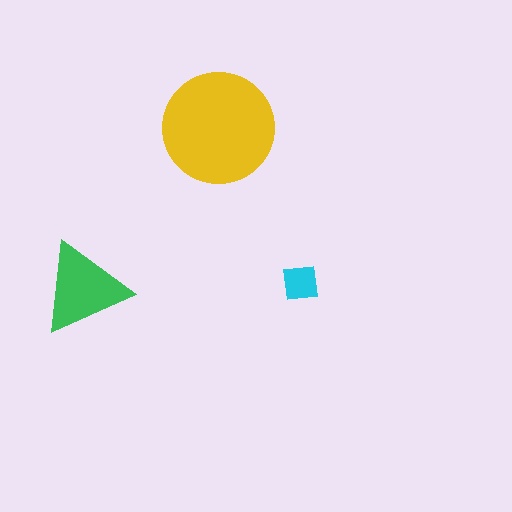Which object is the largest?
The yellow circle.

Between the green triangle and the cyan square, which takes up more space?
The green triangle.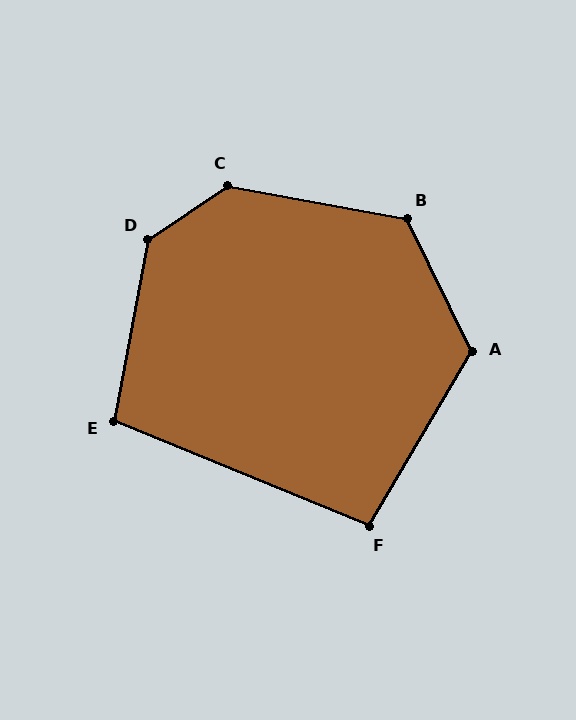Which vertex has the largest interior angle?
C, at approximately 135 degrees.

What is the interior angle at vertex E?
Approximately 102 degrees (obtuse).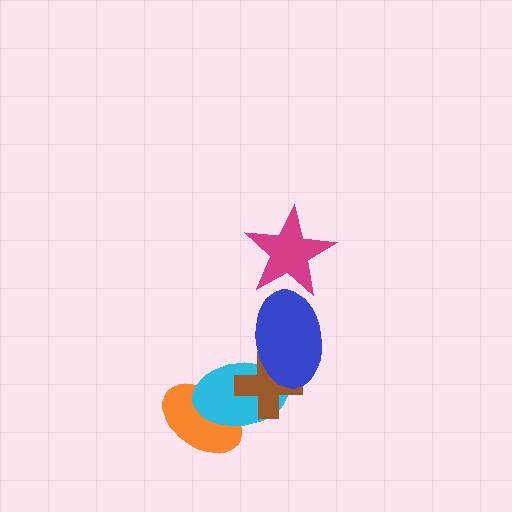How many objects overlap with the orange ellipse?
1 object overlaps with the orange ellipse.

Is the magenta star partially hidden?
Yes, it is partially covered by another shape.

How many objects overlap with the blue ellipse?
3 objects overlap with the blue ellipse.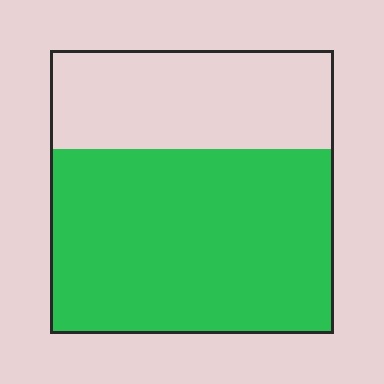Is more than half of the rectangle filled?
Yes.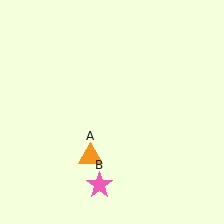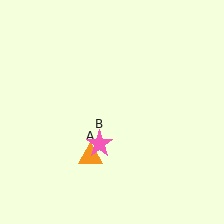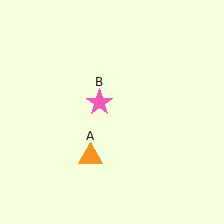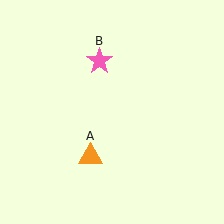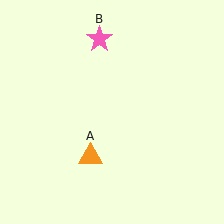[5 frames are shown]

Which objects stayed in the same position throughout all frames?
Orange triangle (object A) remained stationary.